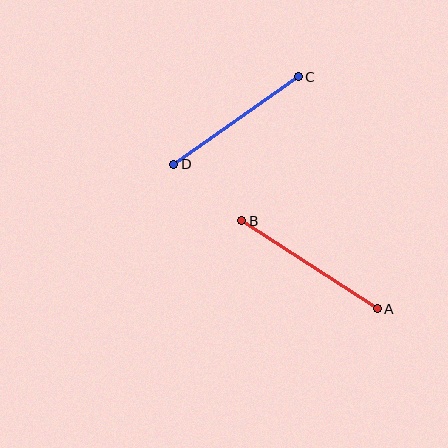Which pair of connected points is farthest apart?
Points A and B are farthest apart.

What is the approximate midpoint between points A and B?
The midpoint is at approximately (309, 265) pixels.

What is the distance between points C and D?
The distance is approximately 152 pixels.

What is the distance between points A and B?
The distance is approximately 162 pixels.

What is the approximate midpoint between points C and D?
The midpoint is at approximately (236, 120) pixels.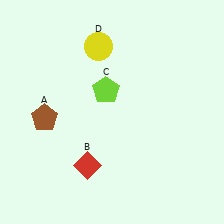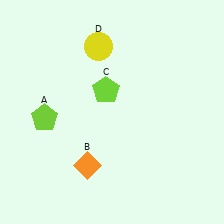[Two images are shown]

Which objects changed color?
A changed from brown to lime. B changed from red to orange.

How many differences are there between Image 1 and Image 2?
There are 2 differences between the two images.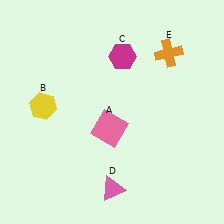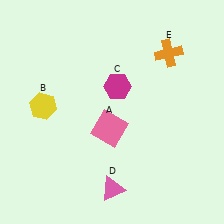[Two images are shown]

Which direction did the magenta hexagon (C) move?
The magenta hexagon (C) moved down.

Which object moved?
The magenta hexagon (C) moved down.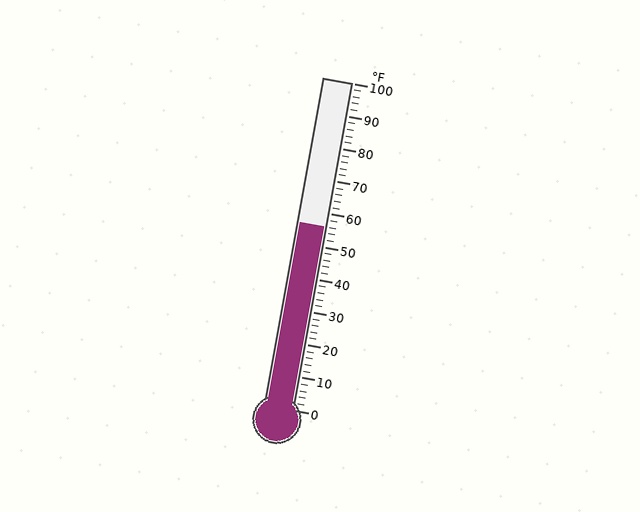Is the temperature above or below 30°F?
The temperature is above 30°F.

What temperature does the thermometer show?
The thermometer shows approximately 56°F.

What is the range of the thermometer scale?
The thermometer scale ranges from 0°F to 100°F.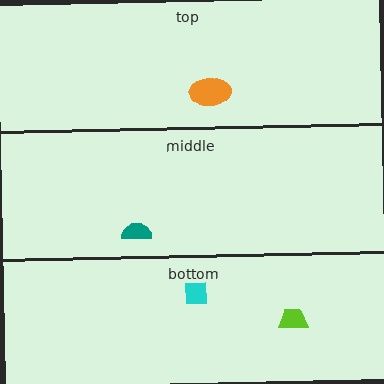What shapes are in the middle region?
The teal semicircle.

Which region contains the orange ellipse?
The top region.